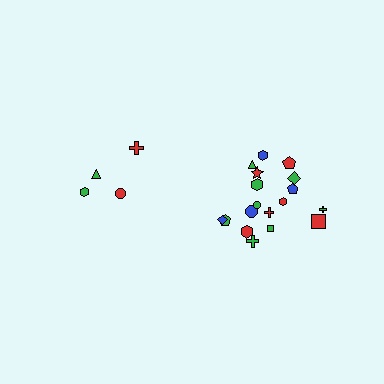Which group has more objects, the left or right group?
The right group.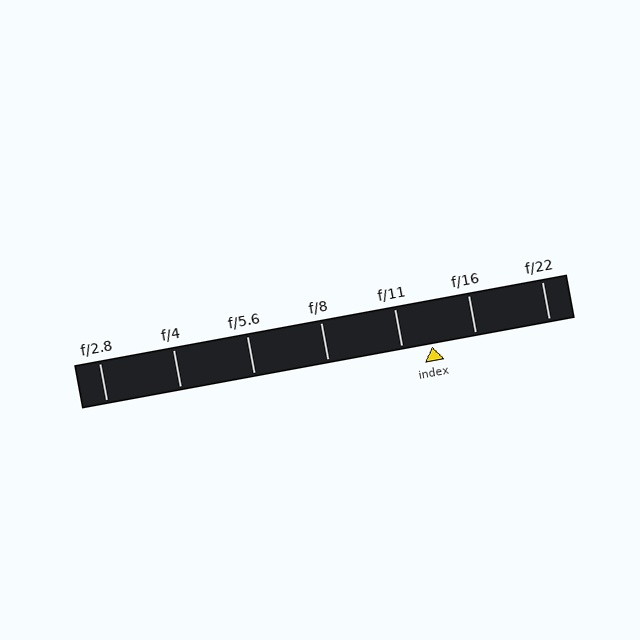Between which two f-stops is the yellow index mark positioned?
The index mark is between f/11 and f/16.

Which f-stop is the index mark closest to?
The index mark is closest to f/11.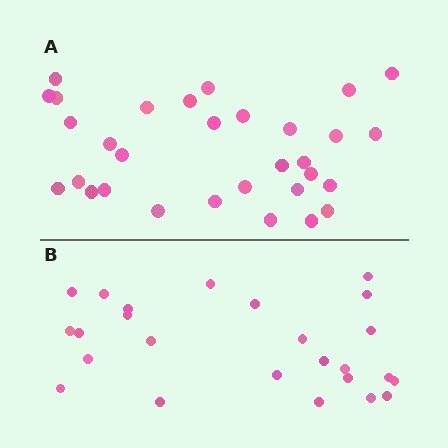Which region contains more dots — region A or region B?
Region A (the top region) has more dots.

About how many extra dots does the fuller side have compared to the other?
Region A has about 6 more dots than region B.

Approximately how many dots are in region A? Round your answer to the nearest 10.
About 30 dots. (The exact count is 31, which rounds to 30.)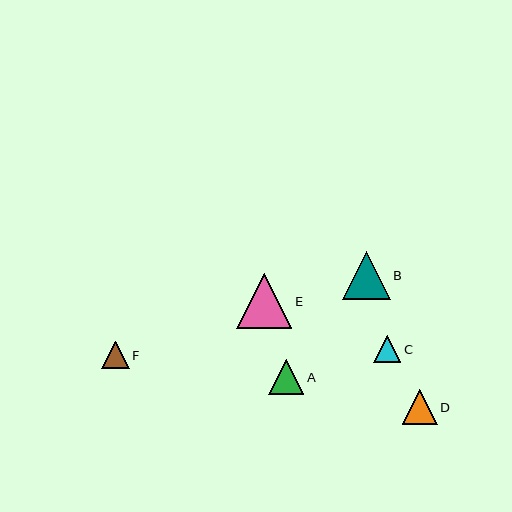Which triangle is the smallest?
Triangle F is the smallest with a size of approximately 27 pixels.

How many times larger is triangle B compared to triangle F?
Triangle B is approximately 1.7 times the size of triangle F.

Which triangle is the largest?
Triangle E is the largest with a size of approximately 55 pixels.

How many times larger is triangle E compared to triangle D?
Triangle E is approximately 1.6 times the size of triangle D.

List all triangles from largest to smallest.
From largest to smallest: E, B, D, A, C, F.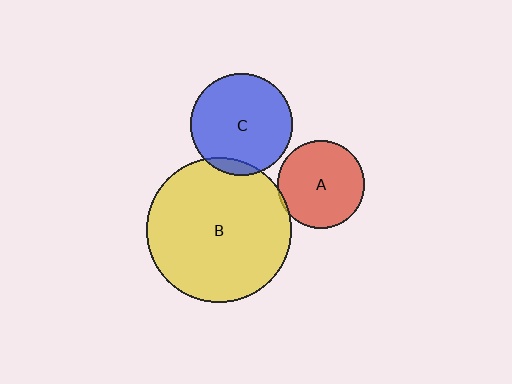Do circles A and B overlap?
Yes.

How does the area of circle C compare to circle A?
Approximately 1.4 times.